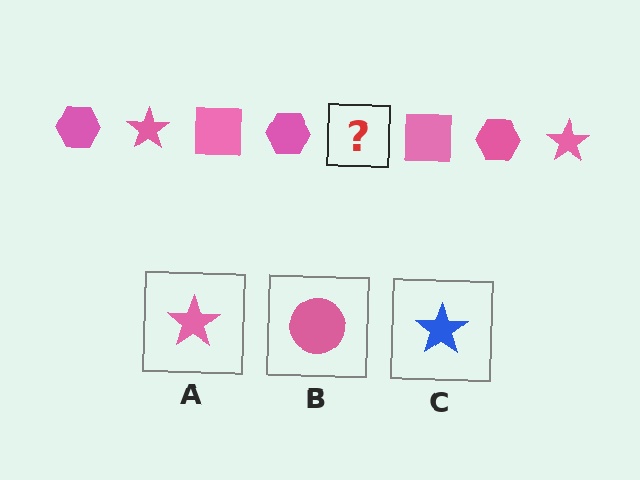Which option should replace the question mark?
Option A.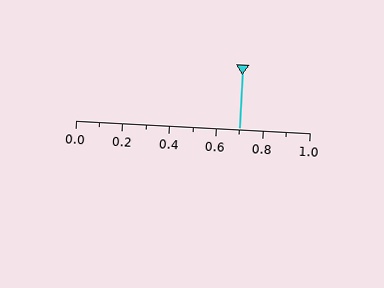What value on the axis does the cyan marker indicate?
The marker indicates approximately 0.7.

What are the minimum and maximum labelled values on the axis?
The axis runs from 0.0 to 1.0.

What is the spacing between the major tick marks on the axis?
The major ticks are spaced 0.2 apart.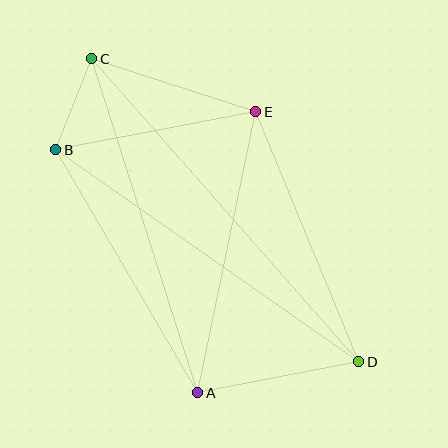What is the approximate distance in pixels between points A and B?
The distance between A and B is approximately 281 pixels.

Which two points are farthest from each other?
Points C and D are farthest from each other.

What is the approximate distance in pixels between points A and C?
The distance between A and C is approximately 351 pixels.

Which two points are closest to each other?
Points B and C are closest to each other.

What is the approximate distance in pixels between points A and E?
The distance between A and E is approximately 287 pixels.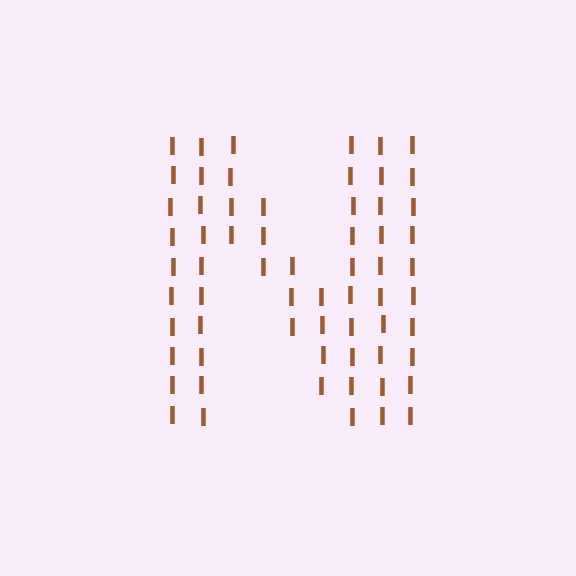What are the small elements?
The small elements are letter I's.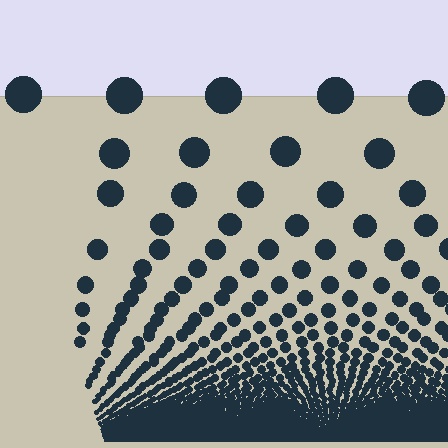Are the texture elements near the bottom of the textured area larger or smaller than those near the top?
Smaller. The gradient is inverted — elements near the bottom are smaller and denser.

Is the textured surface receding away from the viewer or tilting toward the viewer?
The surface appears to tilt toward the viewer. Texture elements get larger and sparser toward the top.